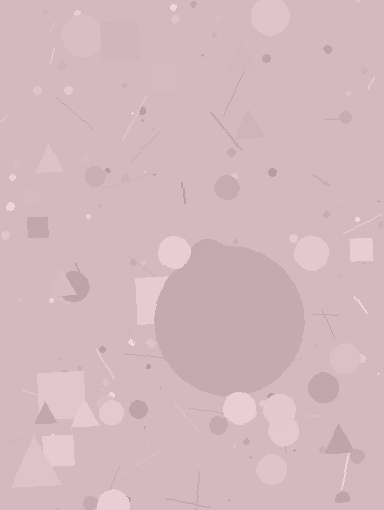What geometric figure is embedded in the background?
A circle is embedded in the background.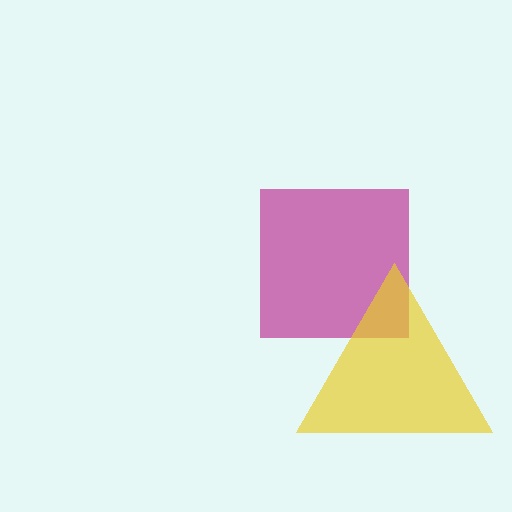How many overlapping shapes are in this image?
There are 2 overlapping shapes in the image.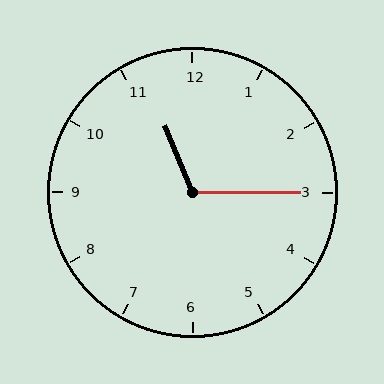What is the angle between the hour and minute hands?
Approximately 112 degrees.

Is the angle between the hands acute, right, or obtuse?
It is obtuse.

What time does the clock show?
11:15.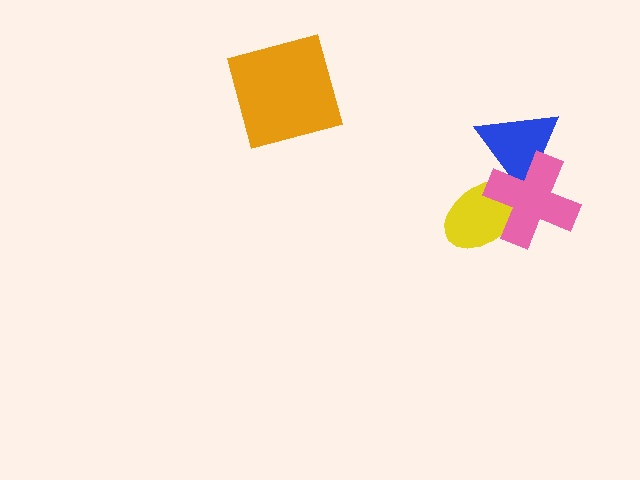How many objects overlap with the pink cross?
2 objects overlap with the pink cross.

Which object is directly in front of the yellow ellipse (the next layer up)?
The blue triangle is directly in front of the yellow ellipse.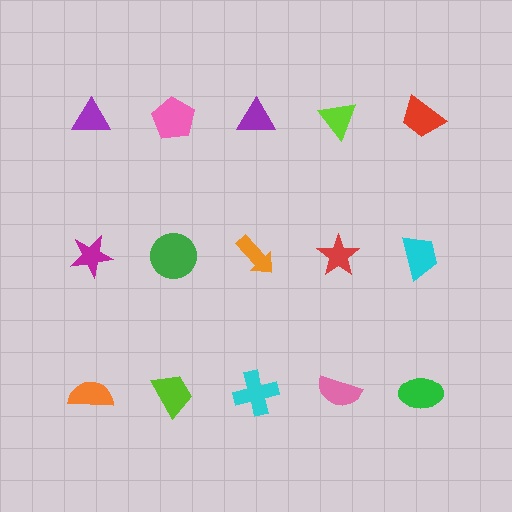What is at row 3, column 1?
An orange semicircle.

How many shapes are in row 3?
5 shapes.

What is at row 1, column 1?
A purple triangle.